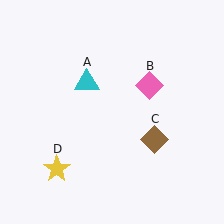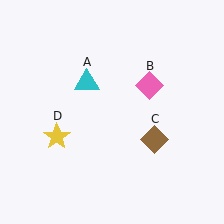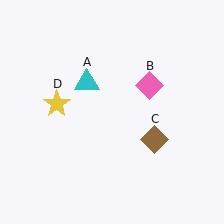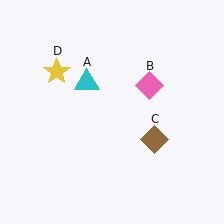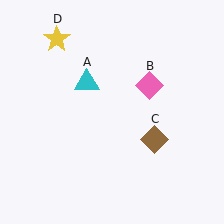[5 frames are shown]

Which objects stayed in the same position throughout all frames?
Cyan triangle (object A) and pink diamond (object B) and brown diamond (object C) remained stationary.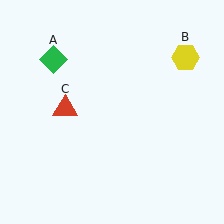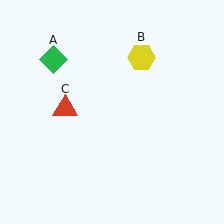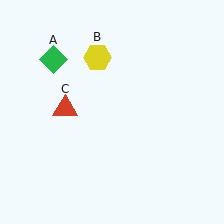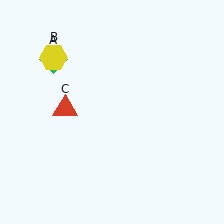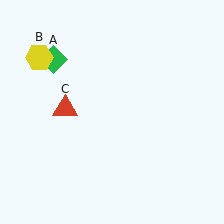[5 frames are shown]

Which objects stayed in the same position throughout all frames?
Green diamond (object A) and red triangle (object C) remained stationary.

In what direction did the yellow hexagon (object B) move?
The yellow hexagon (object B) moved left.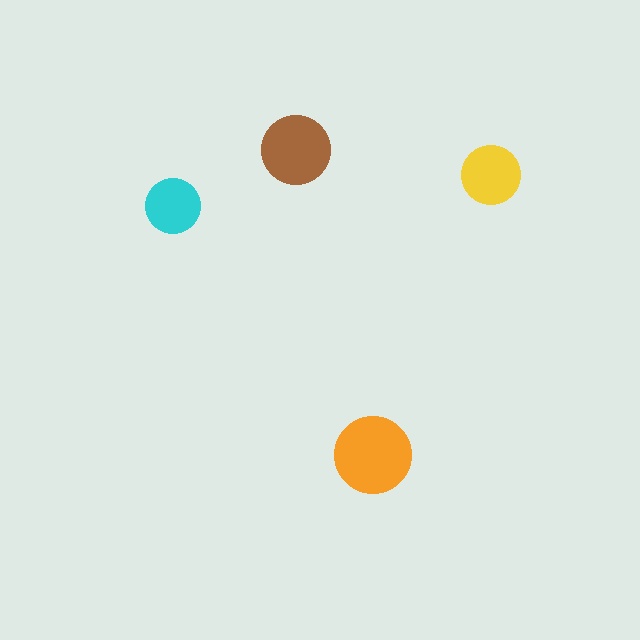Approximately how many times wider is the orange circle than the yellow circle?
About 1.5 times wider.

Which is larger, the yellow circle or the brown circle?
The brown one.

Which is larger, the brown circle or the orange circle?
The orange one.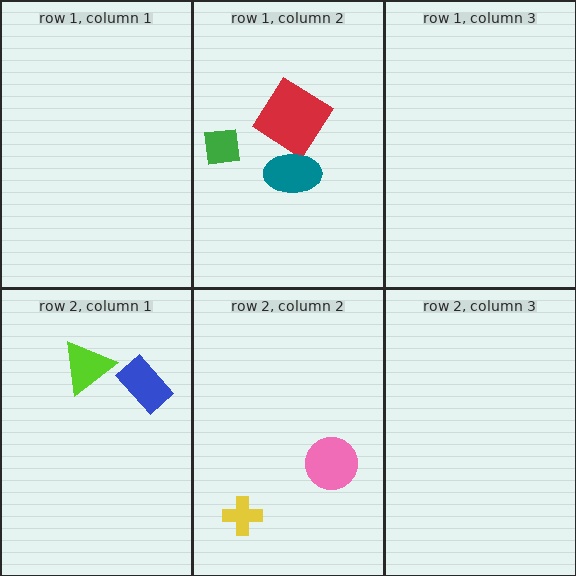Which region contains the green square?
The row 1, column 2 region.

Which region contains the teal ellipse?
The row 1, column 2 region.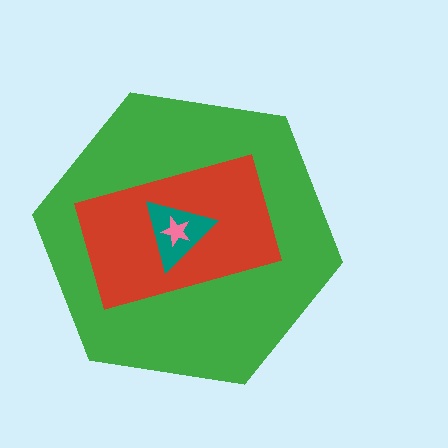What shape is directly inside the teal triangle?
The pink star.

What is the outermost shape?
The green hexagon.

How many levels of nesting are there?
4.